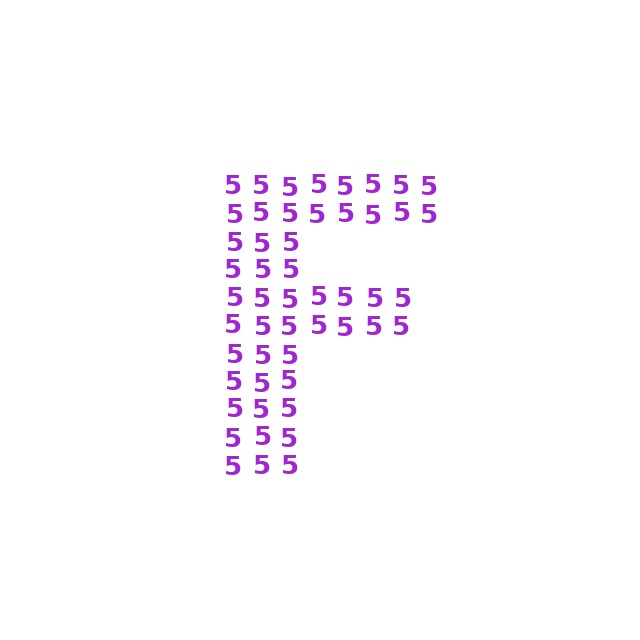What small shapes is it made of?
It is made of small digit 5's.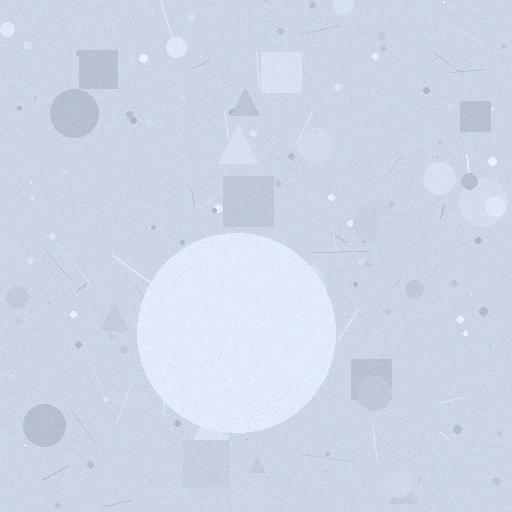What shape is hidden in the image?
A circle is hidden in the image.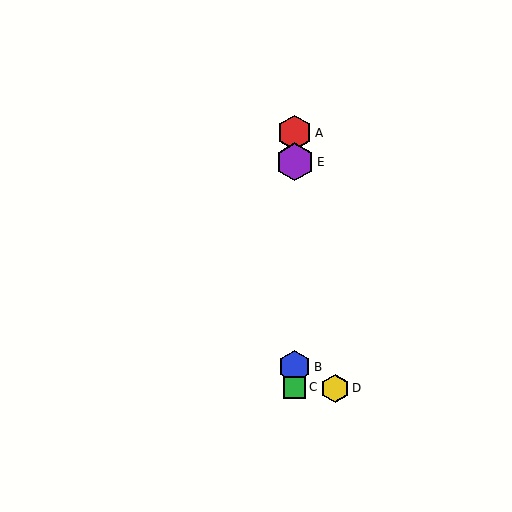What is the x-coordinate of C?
Object C is at x≈295.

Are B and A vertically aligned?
Yes, both are at x≈295.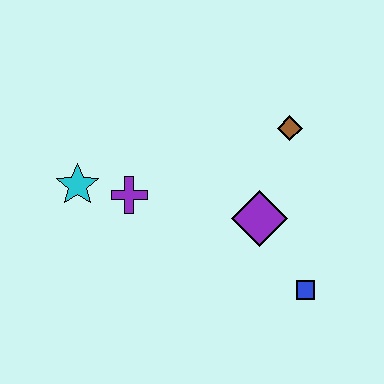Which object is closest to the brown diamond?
The purple diamond is closest to the brown diamond.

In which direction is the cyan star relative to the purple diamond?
The cyan star is to the left of the purple diamond.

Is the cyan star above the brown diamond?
No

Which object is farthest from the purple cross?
The blue square is farthest from the purple cross.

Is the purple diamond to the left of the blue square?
Yes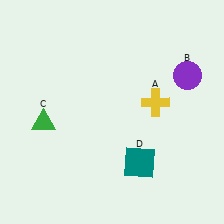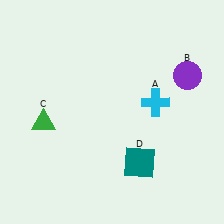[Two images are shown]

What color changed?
The cross (A) changed from yellow in Image 1 to cyan in Image 2.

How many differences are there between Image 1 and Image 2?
There is 1 difference between the two images.